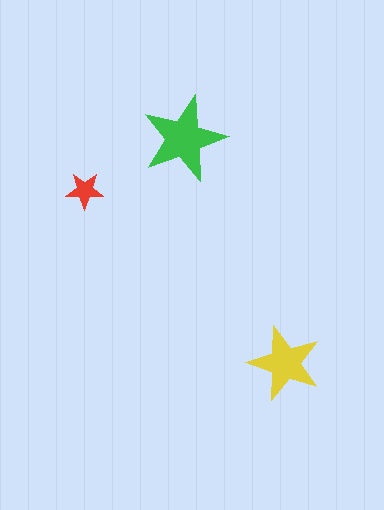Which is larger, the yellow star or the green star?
The green one.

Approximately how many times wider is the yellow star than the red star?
About 2 times wider.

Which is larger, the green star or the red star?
The green one.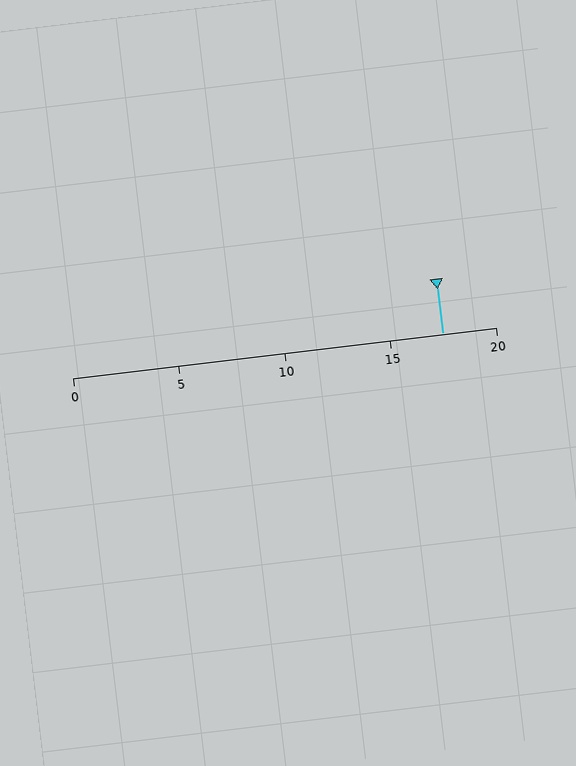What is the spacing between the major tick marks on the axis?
The major ticks are spaced 5 apart.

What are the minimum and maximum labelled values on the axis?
The axis runs from 0 to 20.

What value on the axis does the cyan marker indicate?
The marker indicates approximately 17.5.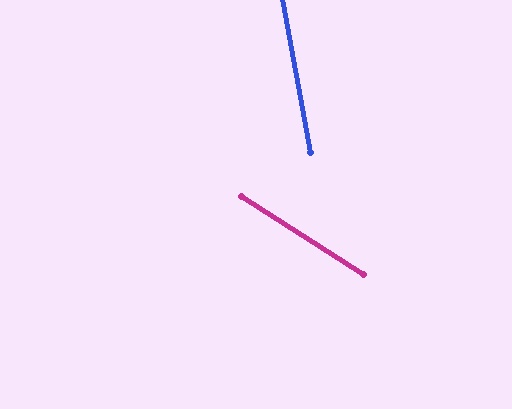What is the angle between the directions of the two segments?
Approximately 47 degrees.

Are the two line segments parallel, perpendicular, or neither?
Neither parallel nor perpendicular — they differ by about 47°.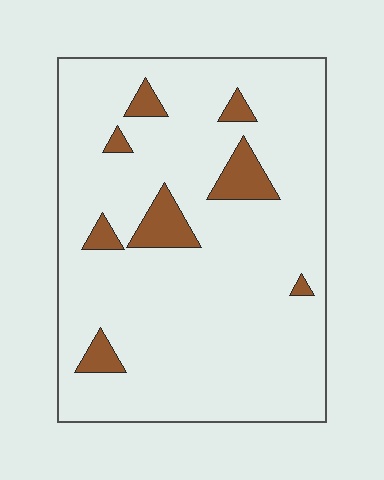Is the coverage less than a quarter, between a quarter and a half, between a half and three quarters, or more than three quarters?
Less than a quarter.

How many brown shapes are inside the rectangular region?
8.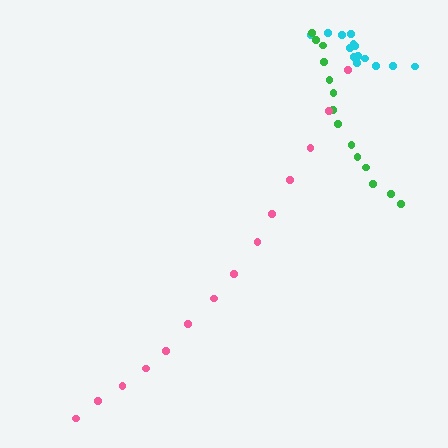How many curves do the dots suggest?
There are 3 distinct paths.